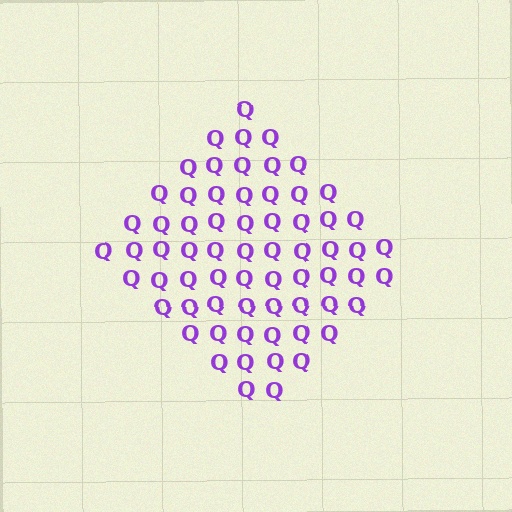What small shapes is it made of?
It is made of small letter Q's.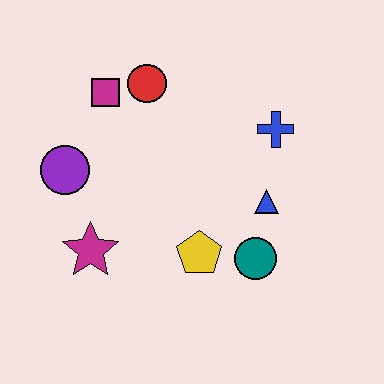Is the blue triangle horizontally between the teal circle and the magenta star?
No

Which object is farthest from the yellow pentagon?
The magenta square is farthest from the yellow pentagon.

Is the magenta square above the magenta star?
Yes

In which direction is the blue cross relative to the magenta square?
The blue cross is to the right of the magenta square.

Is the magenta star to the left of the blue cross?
Yes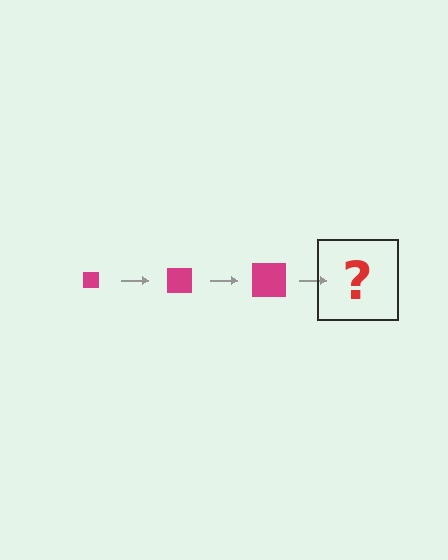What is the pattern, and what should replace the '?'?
The pattern is that the square gets progressively larger each step. The '?' should be a magenta square, larger than the previous one.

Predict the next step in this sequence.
The next step is a magenta square, larger than the previous one.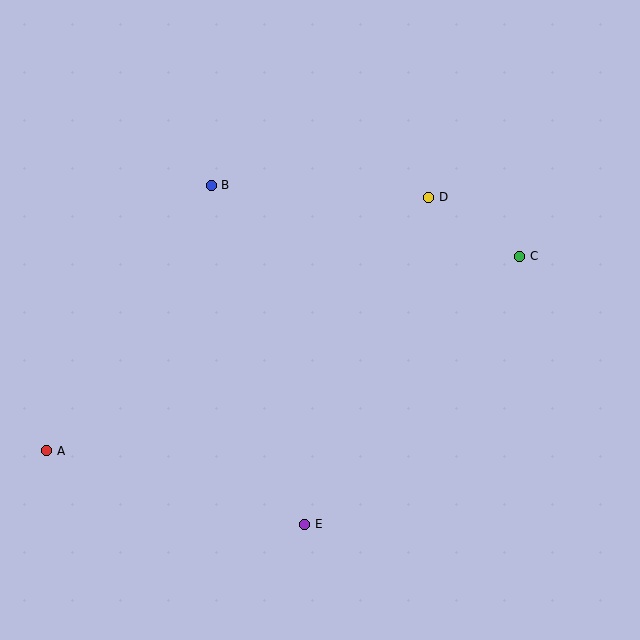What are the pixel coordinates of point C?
Point C is at (520, 256).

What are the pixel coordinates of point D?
Point D is at (429, 197).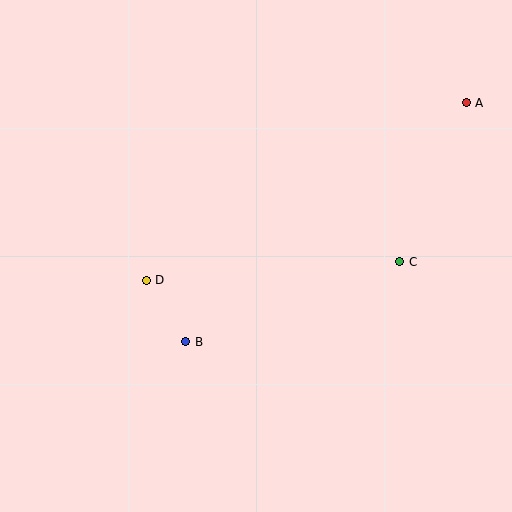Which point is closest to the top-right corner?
Point A is closest to the top-right corner.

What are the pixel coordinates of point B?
Point B is at (186, 342).